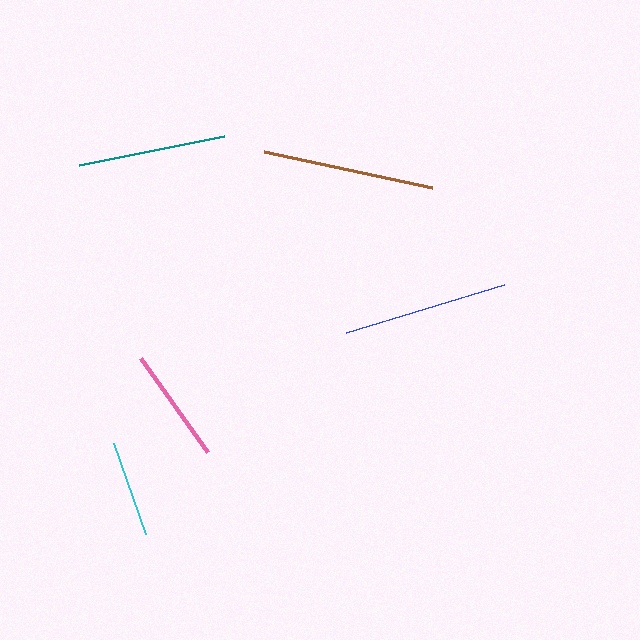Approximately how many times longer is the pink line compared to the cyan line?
The pink line is approximately 1.2 times the length of the cyan line.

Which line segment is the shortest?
The cyan line is the shortest at approximately 96 pixels.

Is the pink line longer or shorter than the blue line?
The blue line is longer than the pink line.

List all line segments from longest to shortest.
From longest to shortest: brown, blue, teal, pink, cyan.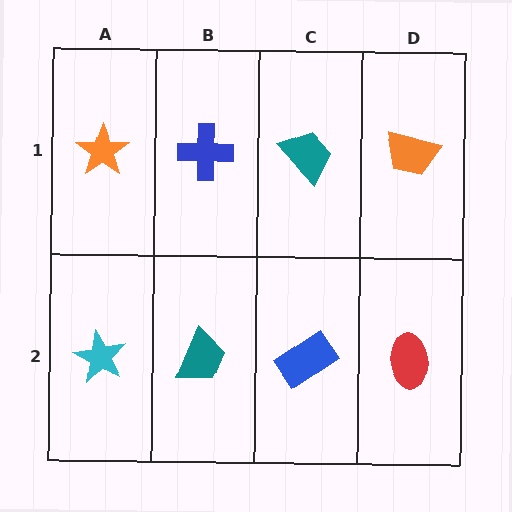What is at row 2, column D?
A red ellipse.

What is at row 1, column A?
An orange star.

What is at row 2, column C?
A blue rectangle.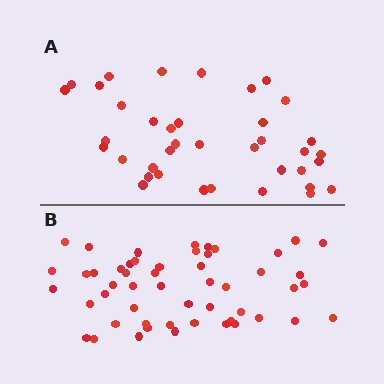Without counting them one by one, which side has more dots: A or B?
Region B (the bottom region) has more dots.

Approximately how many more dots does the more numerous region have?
Region B has approximately 15 more dots than region A.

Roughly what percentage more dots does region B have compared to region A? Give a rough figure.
About 35% more.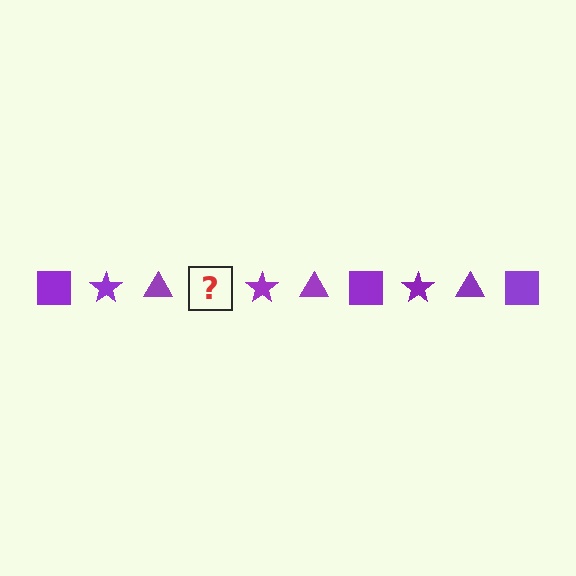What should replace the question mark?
The question mark should be replaced with a purple square.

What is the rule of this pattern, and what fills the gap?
The rule is that the pattern cycles through square, star, triangle shapes in purple. The gap should be filled with a purple square.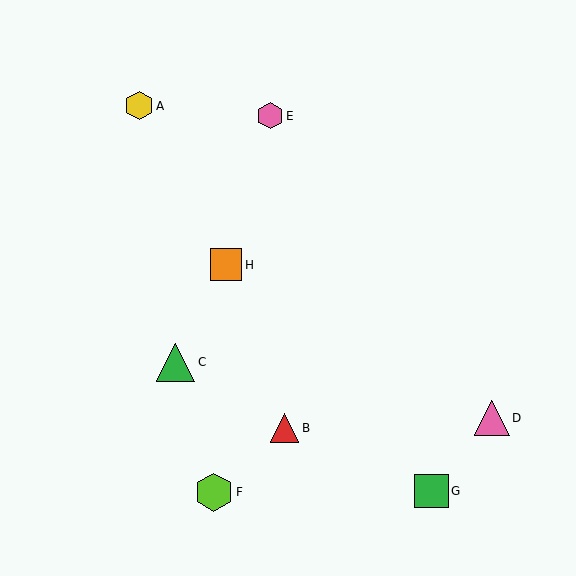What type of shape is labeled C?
Shape C is a green triangle.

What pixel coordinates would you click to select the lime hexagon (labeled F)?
Click at (214, 492) to select the lime hexagon F.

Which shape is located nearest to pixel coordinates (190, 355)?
The green triangle (labeled C) at (176, 362) is nearest to that location.